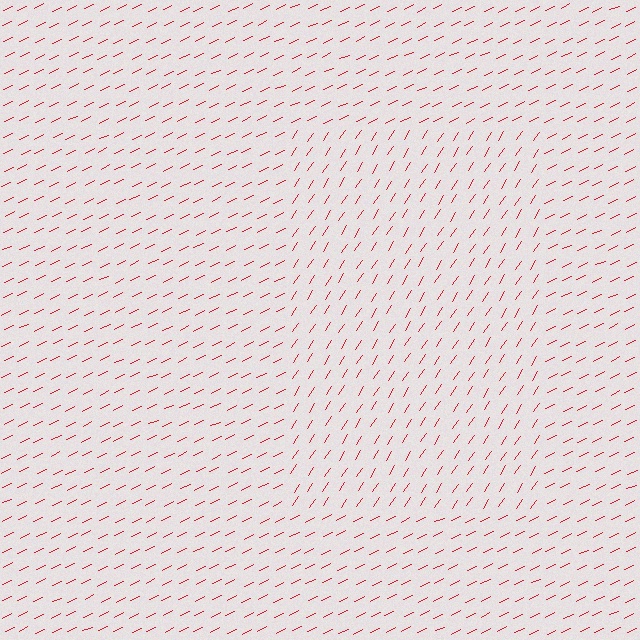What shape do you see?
I see a rectangle.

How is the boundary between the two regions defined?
The boundary is defined purely by a change in line orientation (approximately 31 degrees difference). All lines are the same color and thickness.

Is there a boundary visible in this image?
Yes, there is a texture boundary formed by a change in line orientation.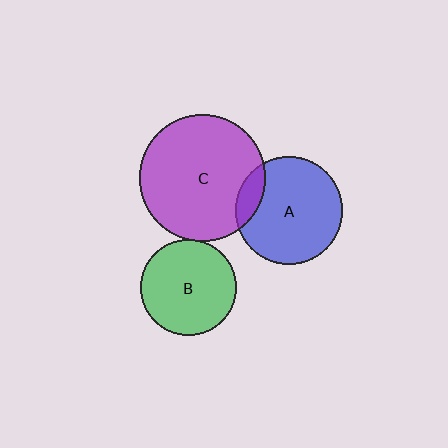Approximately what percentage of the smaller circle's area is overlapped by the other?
Approximately 15%.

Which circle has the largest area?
Circle C (purple).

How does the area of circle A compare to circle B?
Approximately 1.3 times.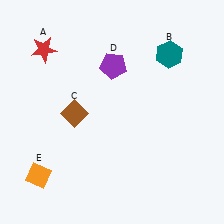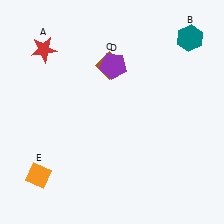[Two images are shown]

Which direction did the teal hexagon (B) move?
The teal hexagon (B) moved right.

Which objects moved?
The objects that moved are: the teal hexagon (B), the brown diamond (C).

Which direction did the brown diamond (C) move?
The brown diamond (C) moved up.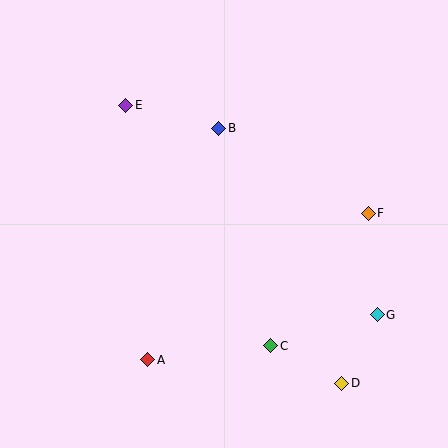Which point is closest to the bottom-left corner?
Point A is closest to the bottom-left corner.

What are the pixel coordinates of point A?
Point A is at (148, 360).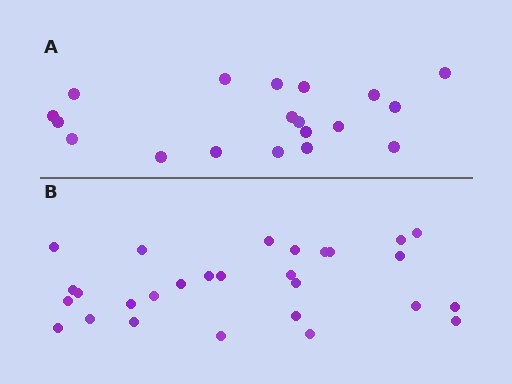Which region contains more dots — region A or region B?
Region B (the bottom region) has more dots.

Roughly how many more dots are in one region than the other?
Region B has roughly 8 or so more dots than region A.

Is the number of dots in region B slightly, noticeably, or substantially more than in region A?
Region B has substantially more. The ratio is roughly 1.5 to 1.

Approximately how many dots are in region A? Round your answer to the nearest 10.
About 20 dots. (The exact count is 19, which rounds to 20.)